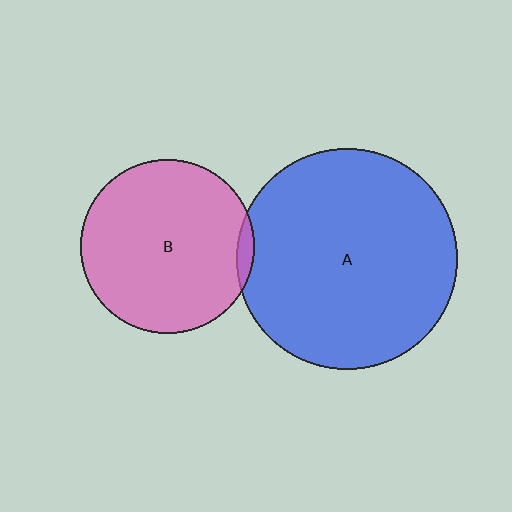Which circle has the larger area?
Circle A (blue).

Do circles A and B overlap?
Yes.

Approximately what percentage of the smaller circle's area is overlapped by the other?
Approximately 5%.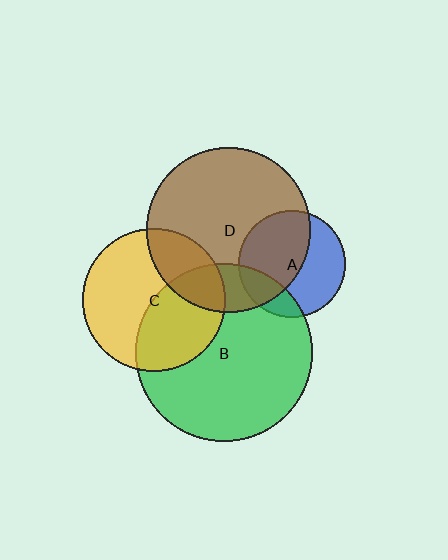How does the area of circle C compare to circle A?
Approximately 1.8 times.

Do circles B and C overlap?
Yes.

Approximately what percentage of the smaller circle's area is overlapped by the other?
Approximately 40%.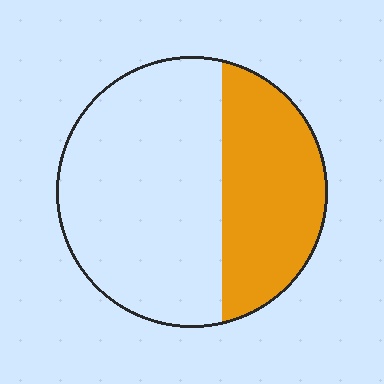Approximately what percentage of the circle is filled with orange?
Approximately 35%.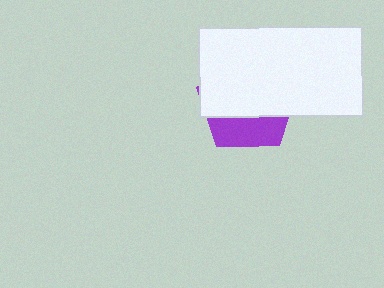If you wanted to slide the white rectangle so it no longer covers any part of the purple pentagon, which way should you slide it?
Slide it up — that is the most direct way to separate the two shapes.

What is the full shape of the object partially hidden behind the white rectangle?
The partially hidden object is a purple pentagon.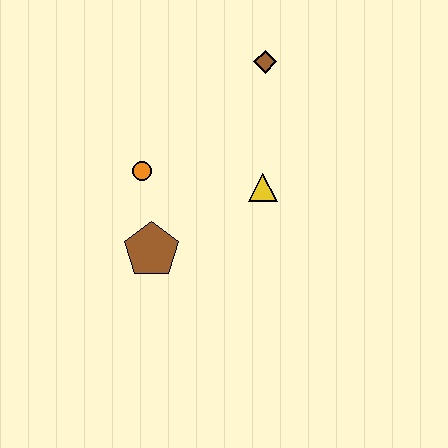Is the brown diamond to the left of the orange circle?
No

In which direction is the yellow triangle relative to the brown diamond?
The yellow triangle is below the brown diamond.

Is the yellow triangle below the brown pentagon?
No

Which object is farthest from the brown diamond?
The brown pentagon is farthest from the brown diamond.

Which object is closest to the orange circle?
The brown pentagon is closest to the orange circle.